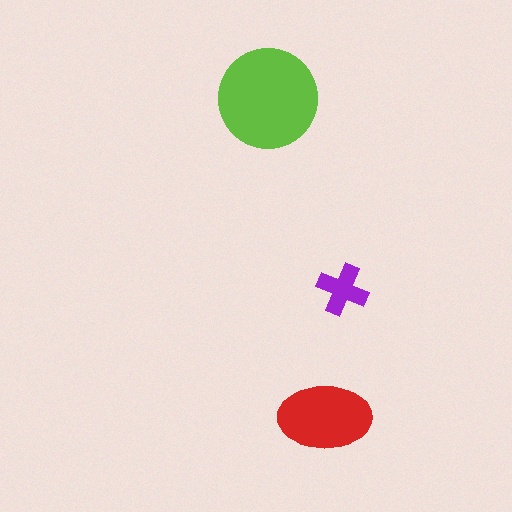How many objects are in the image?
There are 3 objects in the image.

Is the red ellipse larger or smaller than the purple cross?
Larger.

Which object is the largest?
The lime circle.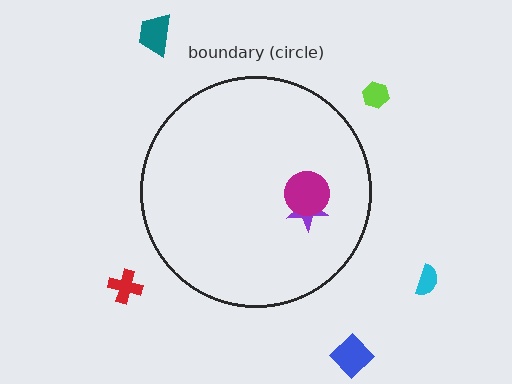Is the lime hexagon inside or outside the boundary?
Outside.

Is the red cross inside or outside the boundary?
Outside.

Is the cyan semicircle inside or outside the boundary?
Outside.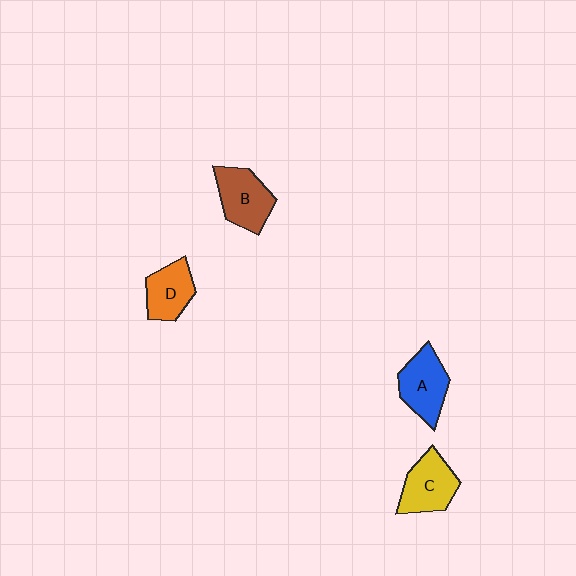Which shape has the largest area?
Shape B (brown).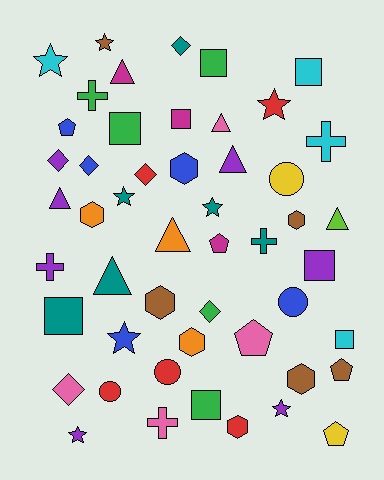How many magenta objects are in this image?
There are 3 magenta objects.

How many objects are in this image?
There are 50 objects.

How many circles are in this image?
There are 4 circles.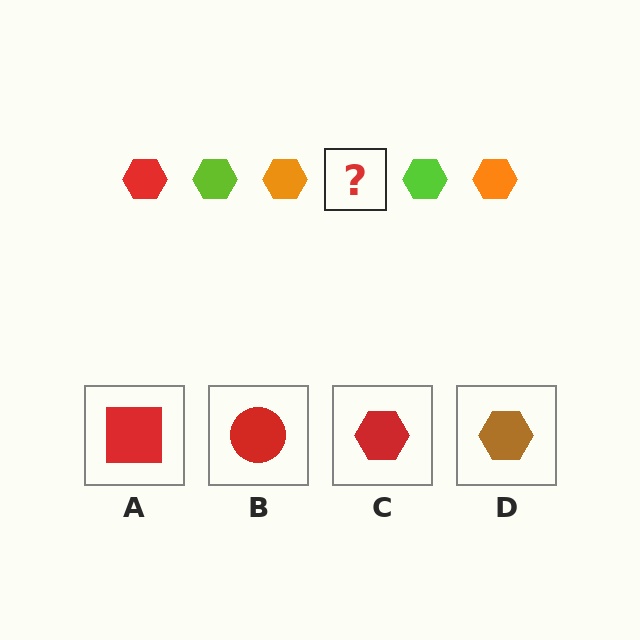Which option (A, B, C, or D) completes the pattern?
C.